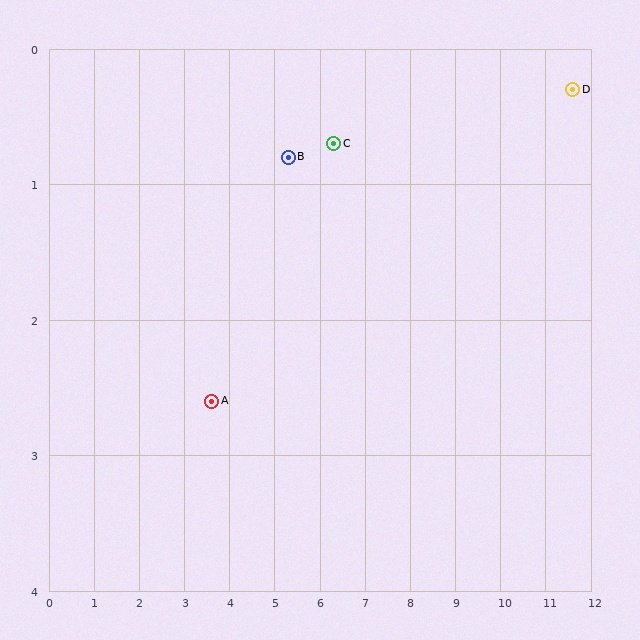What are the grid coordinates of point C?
Point C is at approximately (6.3, 0.7).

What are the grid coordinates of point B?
Point B is at approximately (5.3, 0.8).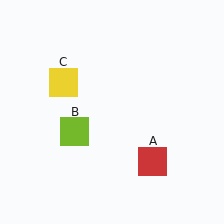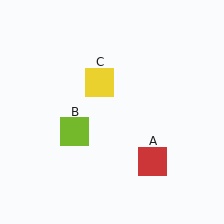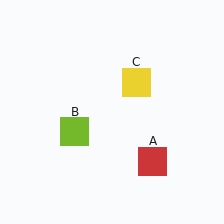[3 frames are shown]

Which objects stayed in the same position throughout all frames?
Red square (object A) and lime square (object B) remained stationary.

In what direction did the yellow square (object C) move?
The yellow square (object C) moved right.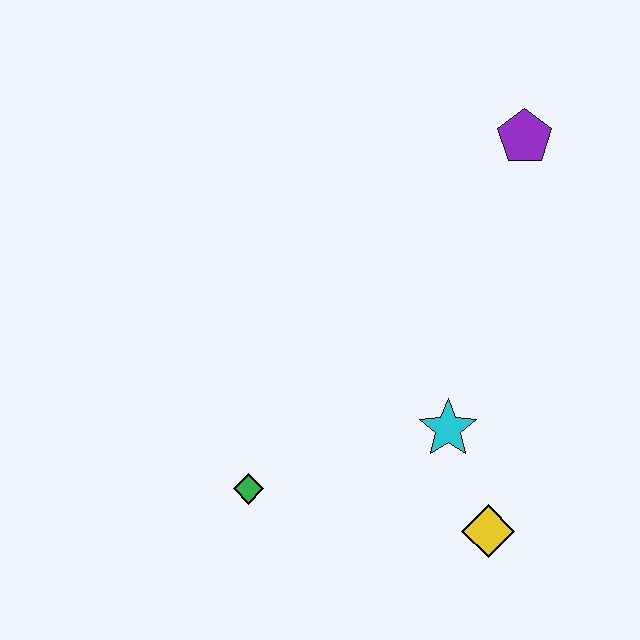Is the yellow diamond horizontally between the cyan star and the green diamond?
No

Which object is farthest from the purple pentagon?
The green diamond is farthest from the purple pentagon.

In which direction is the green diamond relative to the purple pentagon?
The green diamond is below the purple pentagon.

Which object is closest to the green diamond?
The cyan star is closest to the green diamond.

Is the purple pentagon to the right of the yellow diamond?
Yes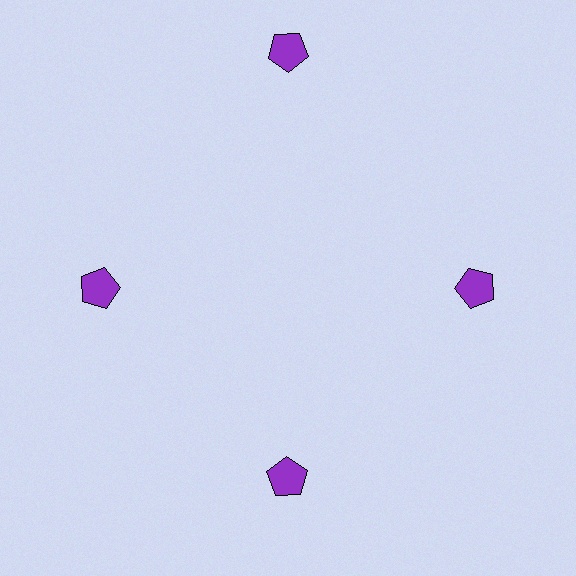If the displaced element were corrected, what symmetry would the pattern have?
It would have 4-fold rotational symmetry — the pattern would map onto itself every 90 degrees.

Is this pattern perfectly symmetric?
No. The 4 purple pentagons are arranged in a ring, but one element near the 12 o'clock position is pushed outward from the center, breaking the 4-fold rotational symmetry.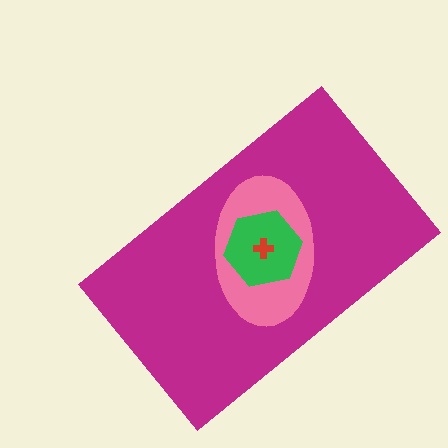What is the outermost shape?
The magenta rectangle.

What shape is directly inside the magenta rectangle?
The pink ellipse.